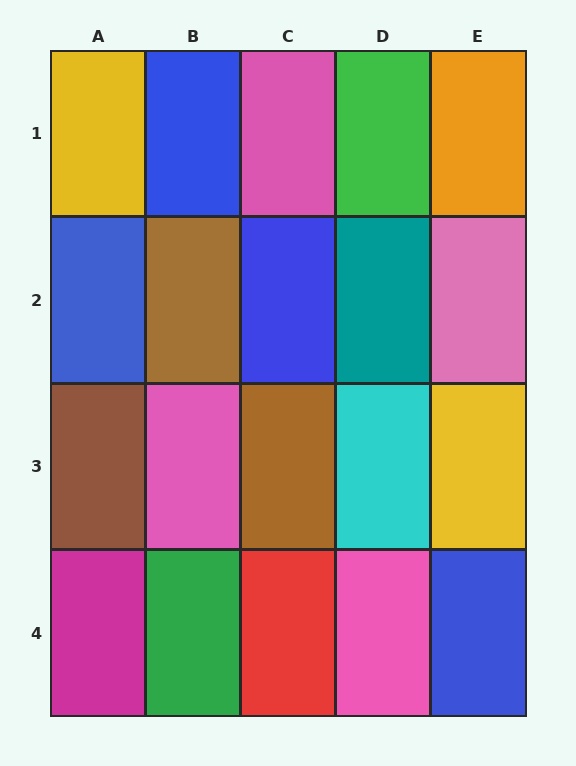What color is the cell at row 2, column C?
Blue.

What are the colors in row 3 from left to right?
Brown, pink, brown, cyan, yellow.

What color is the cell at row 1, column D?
Green.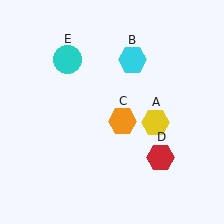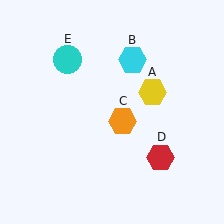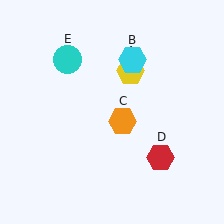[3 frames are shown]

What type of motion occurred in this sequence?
The yellow hexagon (object A) rotated counterclockwise around the center of the scene.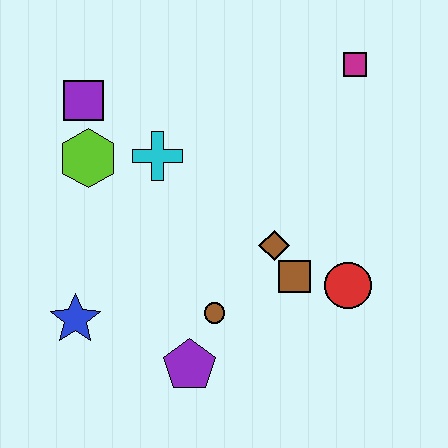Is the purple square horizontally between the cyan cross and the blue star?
Yes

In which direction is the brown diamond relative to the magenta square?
The brown diamond is below the magenta square.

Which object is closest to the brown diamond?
The brown square is closest to the brown diamond.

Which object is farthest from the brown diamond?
The purple square is farthest from the brown diamond.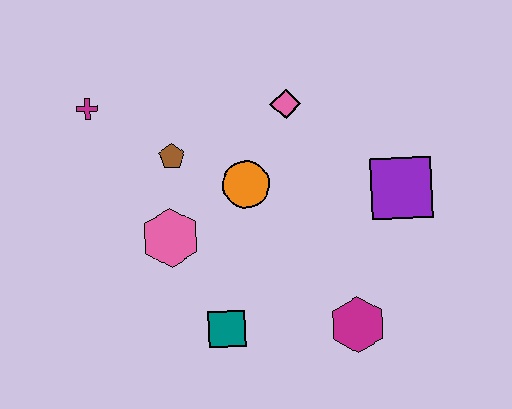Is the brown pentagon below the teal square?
No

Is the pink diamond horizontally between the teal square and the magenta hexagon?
Yes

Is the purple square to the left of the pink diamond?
No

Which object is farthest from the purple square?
The magenta cross is farthest from the purple square.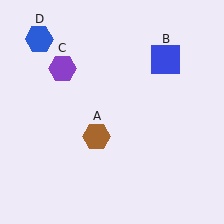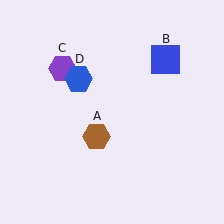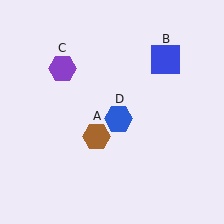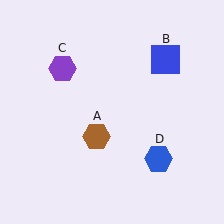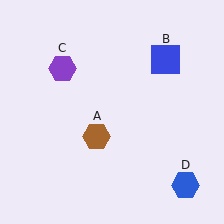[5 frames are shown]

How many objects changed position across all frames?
1 object changed position: blue hexagon (object D).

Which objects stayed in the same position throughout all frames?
Brown hexagon (object A) and blue square (object B) and purple hexagon (object C) remained stationary.